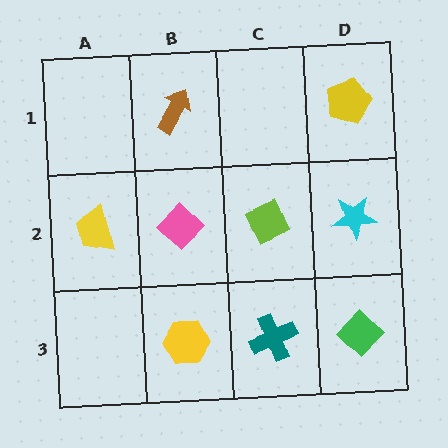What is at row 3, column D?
A green diamond.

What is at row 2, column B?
A pink diamond.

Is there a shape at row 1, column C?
No, that cell is empty.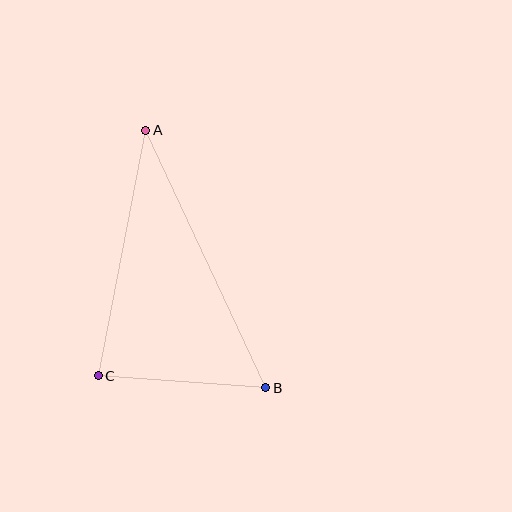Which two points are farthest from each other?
Points A and B are farthest from each other.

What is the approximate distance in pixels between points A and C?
The distance between A and C is approximately 250 pixels.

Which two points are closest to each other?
Points B and C are closest to each other.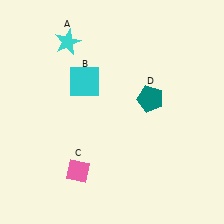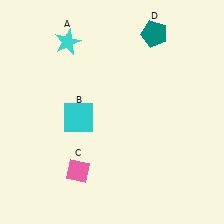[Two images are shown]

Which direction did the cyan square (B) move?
The cyan square (B) moved down.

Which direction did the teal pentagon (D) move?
The teal pentagon (D) moved up.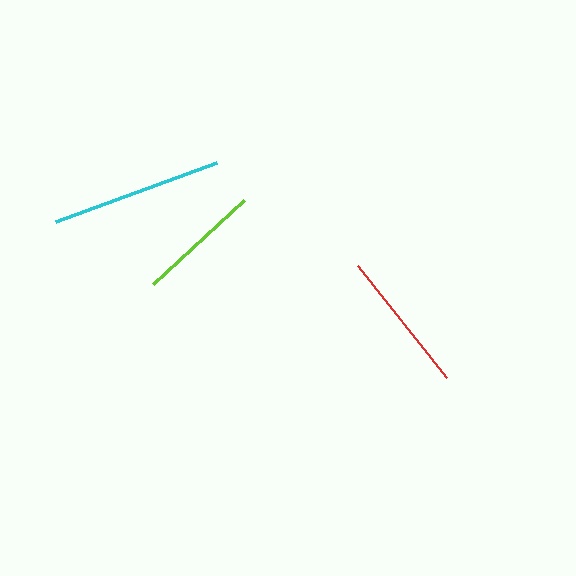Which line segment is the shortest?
The lime line is the shortest at approximately 124 pixels.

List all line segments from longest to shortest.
From longest to shortest: cyan, red, lime.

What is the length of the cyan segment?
The cyan segment is approximately 171 pixels long.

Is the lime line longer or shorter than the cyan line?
The cyan line is longer than the lime line.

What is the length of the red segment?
The red segment is approximately 143 pixels long.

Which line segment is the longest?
The cyan line is the longest at approximately 171 pixels.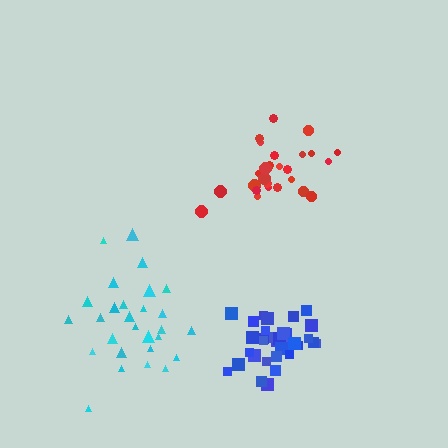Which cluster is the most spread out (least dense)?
Cyan.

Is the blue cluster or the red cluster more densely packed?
Blue.